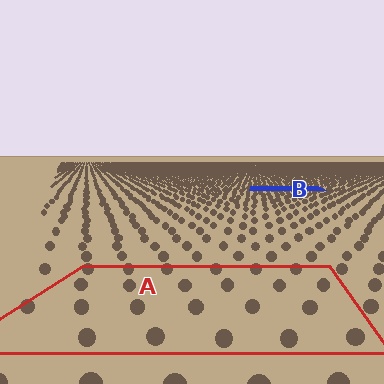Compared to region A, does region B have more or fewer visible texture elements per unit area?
Region B has more texture elements per unit area — they are packed more densely because it is farther away.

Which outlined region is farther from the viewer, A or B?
Region B is farther from the viewer — the texture elements inside it appear smaller and more densely packed.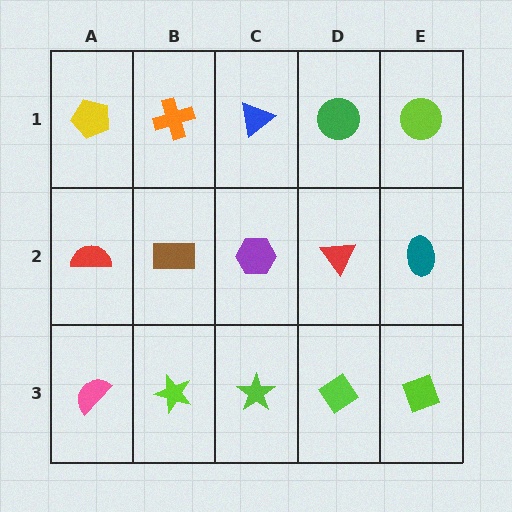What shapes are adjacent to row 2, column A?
A yellow pentagon (row 1, column A), a pink semicircle (row 3, column A), a brown rectangle (row 2, column B).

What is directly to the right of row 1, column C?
A green circle.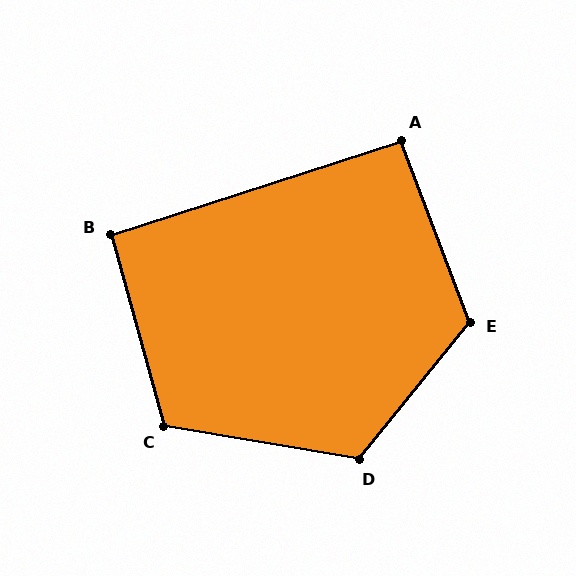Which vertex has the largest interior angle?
E, at approximately 120 degrees.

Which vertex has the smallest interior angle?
B, at approximately 92 degrees.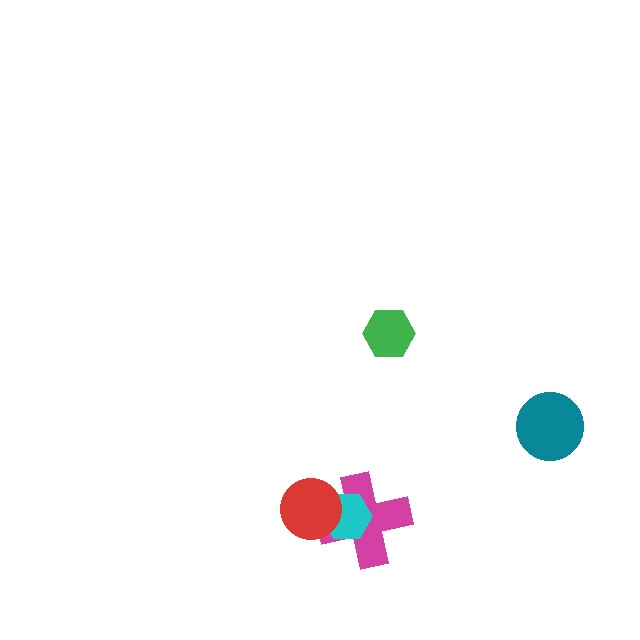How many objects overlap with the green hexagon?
0 objects overlap with the green hexagon.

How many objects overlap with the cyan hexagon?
2 objects overlap with the cyan hexagon.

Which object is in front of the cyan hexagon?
The red circle is in front of the cyan hexagon.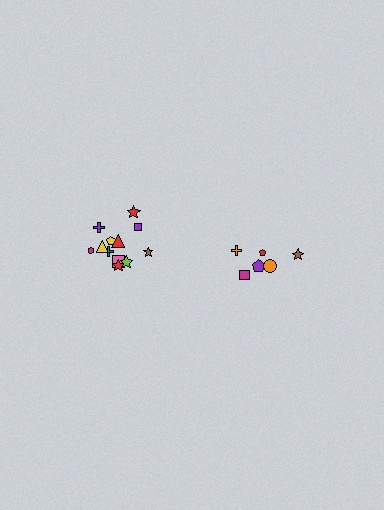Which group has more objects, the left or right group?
The left group.